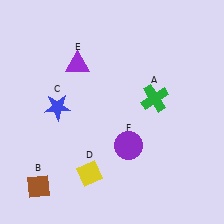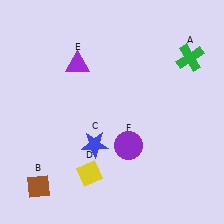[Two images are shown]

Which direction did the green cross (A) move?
The green cross (A) moved up.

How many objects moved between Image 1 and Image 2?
2 objects moved between the two images.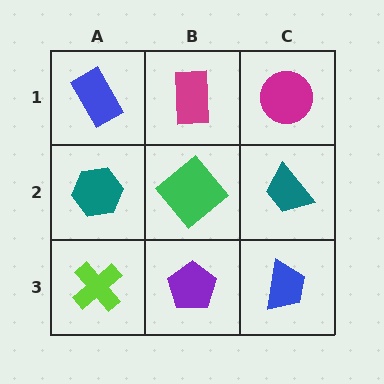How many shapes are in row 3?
3 shapes.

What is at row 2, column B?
A green diamond.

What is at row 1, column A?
A blue rectangle.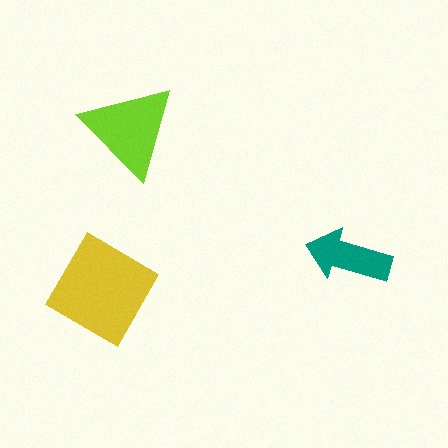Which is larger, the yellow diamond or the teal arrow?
The yellow diamond.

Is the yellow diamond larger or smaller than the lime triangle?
Larger.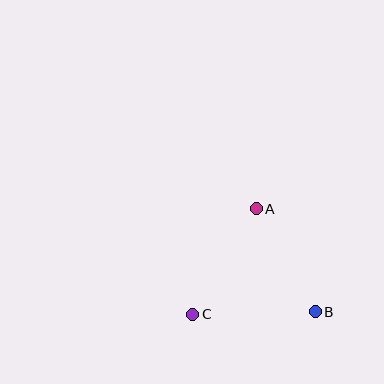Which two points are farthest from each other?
Points A and C are farthest from each other.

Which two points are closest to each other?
Points A and B are closest to each other.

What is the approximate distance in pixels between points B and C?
The distance between B and C is approximately 123 pixels.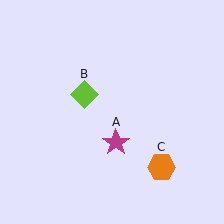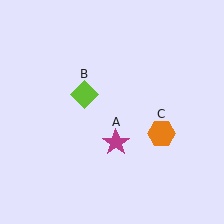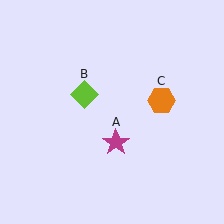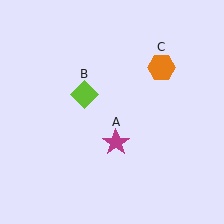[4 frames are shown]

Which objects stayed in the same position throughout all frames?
Magenta star (object A) and lime diamond (object B) remained stationary.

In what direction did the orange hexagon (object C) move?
The orange hexagon (object C) moved up.